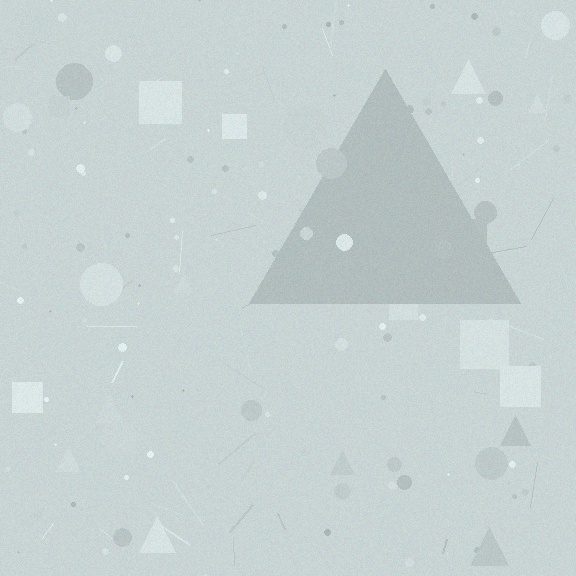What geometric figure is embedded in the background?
A triangle is embedded in the background.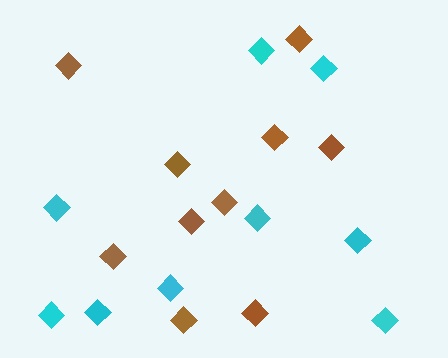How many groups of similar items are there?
There are 2 groups: one group of brown diamonds (10) and one group of cyan diamonds (9).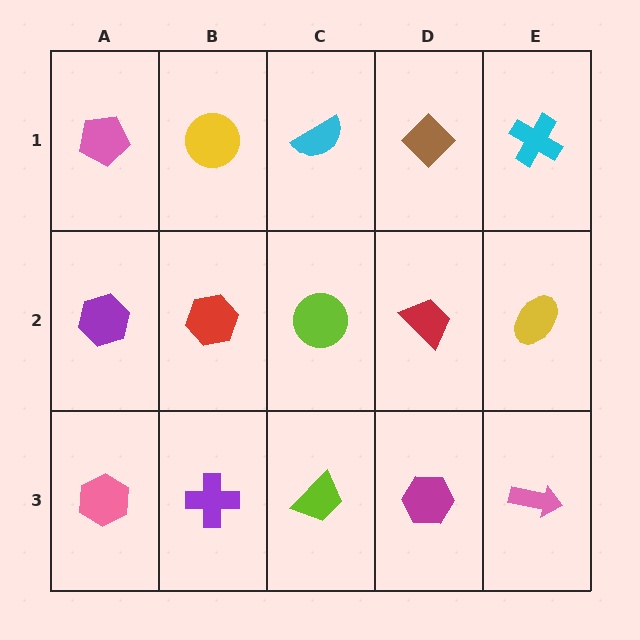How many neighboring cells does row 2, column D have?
4.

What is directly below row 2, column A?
A pink hexagon.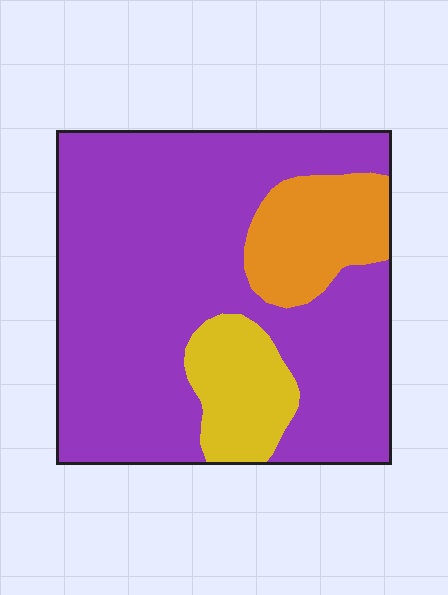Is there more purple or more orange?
Purple.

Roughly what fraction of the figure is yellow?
Yellow covers roughly 10% of the figure.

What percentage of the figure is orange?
Orange takes up about one eighth (1/8) of the figure.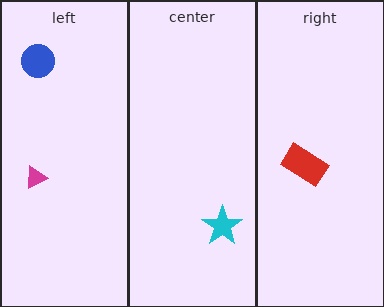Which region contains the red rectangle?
The right region.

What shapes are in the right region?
The red rectangle.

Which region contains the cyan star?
The center region.